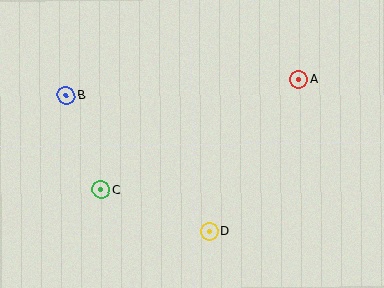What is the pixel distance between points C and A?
The distance between C and A is 227 pixels.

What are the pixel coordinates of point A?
Point A is at (299, 79).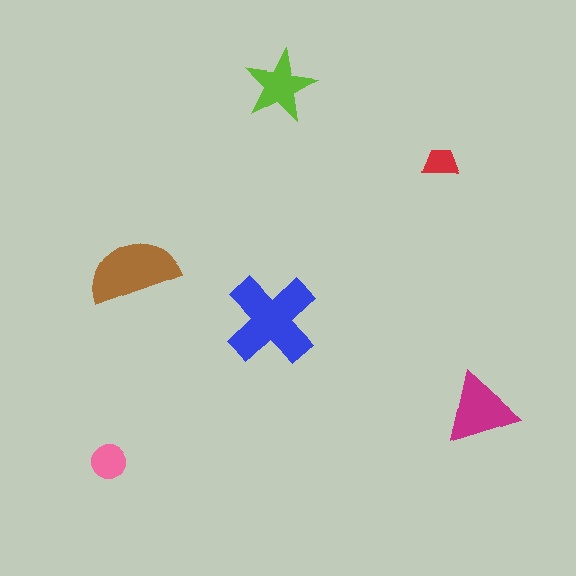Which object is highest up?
The lime star is topmost.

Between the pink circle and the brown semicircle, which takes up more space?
The brown semicircle.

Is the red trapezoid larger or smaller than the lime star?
Smaller.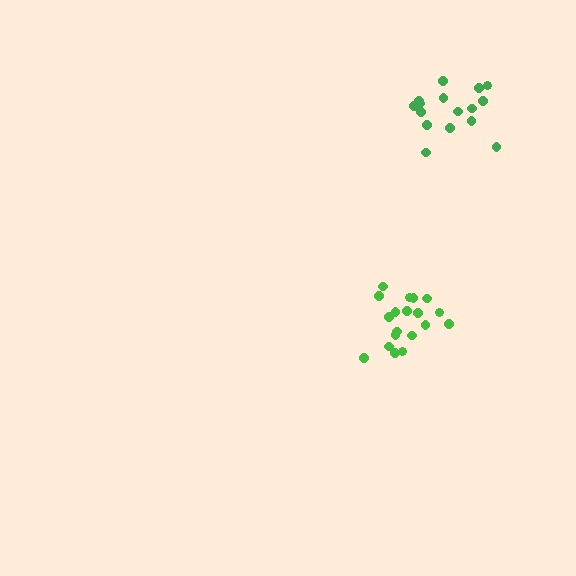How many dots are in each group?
Group 1: 19 dots, Group 2: 16 dots (35 total).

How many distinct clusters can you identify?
There are 2 distinct clusters.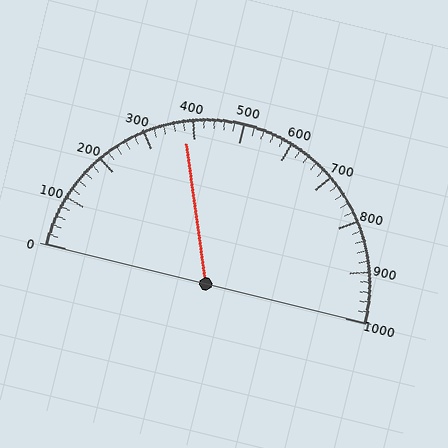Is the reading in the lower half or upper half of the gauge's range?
The reading is in the lower half of the range (0 to 1000).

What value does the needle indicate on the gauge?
The needle indicates approximately 380.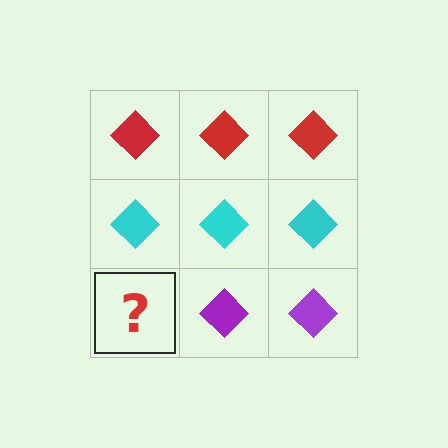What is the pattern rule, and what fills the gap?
The rule is that each row has a consistent color. The gap should be filled with a purple diamond.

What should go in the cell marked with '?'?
The missing cell should contain a purple diamond.